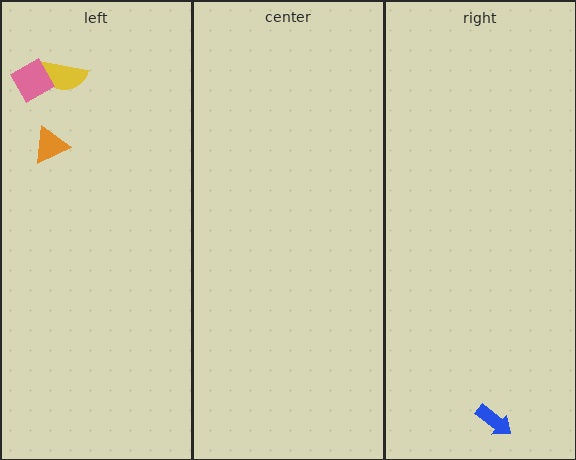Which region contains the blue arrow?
The right region.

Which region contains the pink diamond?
The left region.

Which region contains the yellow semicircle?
The left region.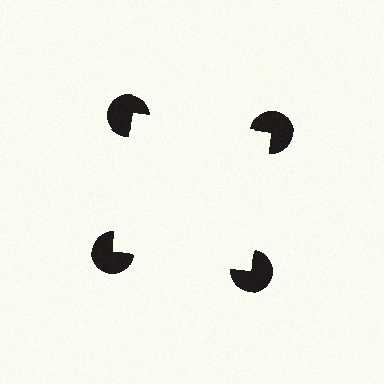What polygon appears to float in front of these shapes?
An illusory square — its edges are inferred from the aligned wedge cuts in the pac-man discs, not physically drawn.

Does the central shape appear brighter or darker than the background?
It typically appears slightly brighter than the background, even though no actual brightness change is drawn.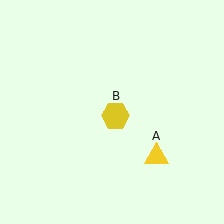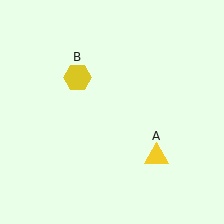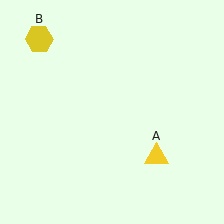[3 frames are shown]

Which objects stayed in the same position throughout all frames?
Yellow triangle (object A) remained stationary.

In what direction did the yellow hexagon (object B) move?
The yellow hexagon (object B) moved up and to the left.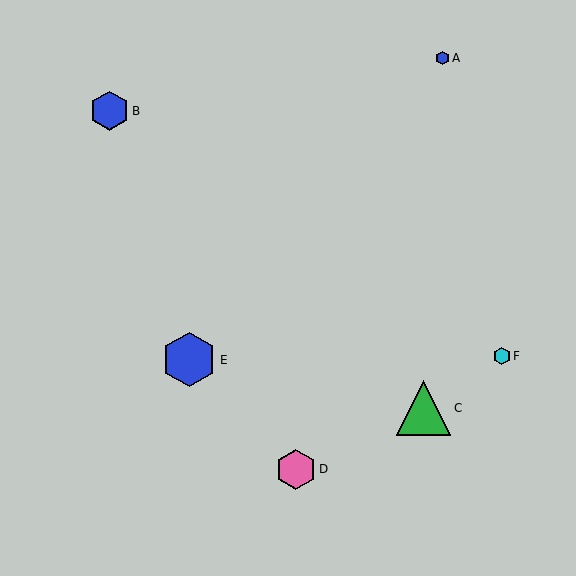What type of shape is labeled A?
Shape A is a blue hexagon.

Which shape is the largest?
The blue hexagon (labeled E) is the largest.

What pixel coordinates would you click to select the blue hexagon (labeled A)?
Click at (442, 58) to select the blue hexagon A.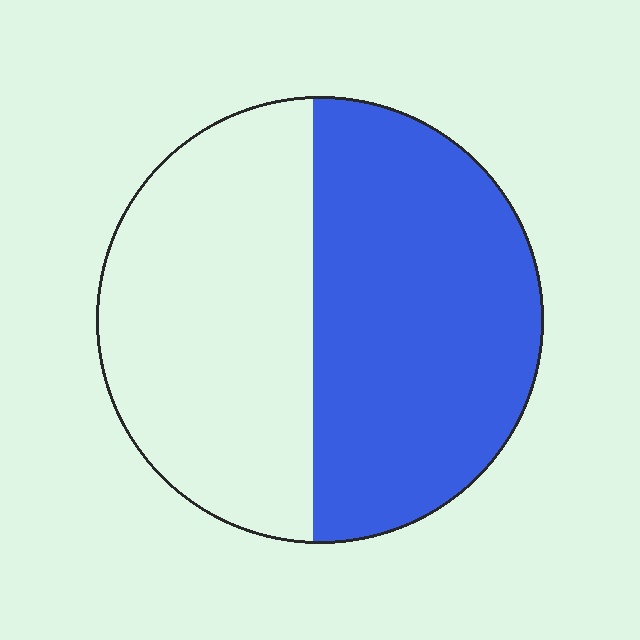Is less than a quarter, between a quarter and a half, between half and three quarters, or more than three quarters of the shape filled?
Between half and three quarters.